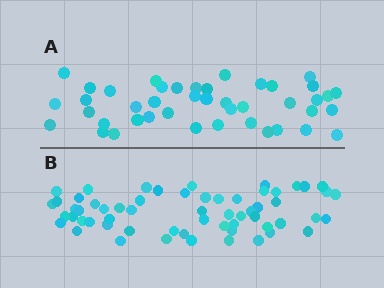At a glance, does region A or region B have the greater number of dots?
Region B (the bottom region) has more dots.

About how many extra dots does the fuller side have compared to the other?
Region B has approximately 15 more dots than region A.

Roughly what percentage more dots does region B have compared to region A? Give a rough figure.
About 40% more.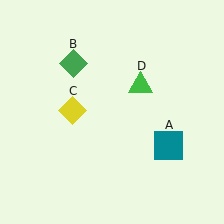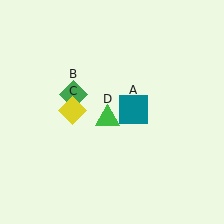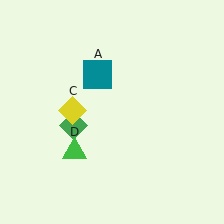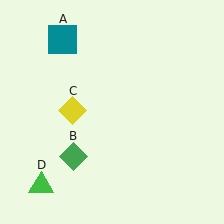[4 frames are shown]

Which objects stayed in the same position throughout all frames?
Yellow diamond (object C) remained stationary.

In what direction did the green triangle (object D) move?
The green triangle (object D) moved down and to the left.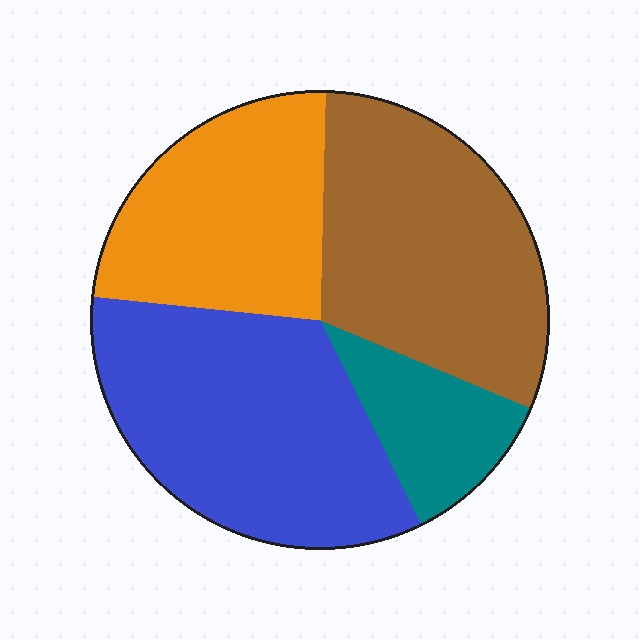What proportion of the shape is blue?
Blue covers 34% of the shape.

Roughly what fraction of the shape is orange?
Orange takes up less than a quarter of the shape.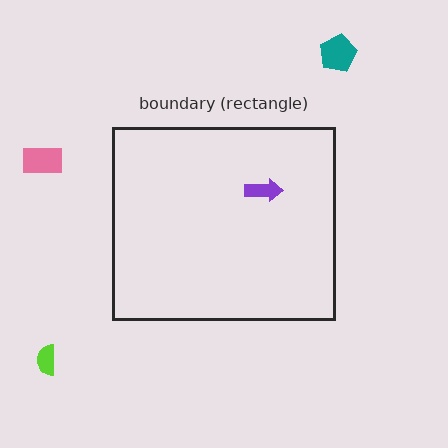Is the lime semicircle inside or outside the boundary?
Outside.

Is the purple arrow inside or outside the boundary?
Inside.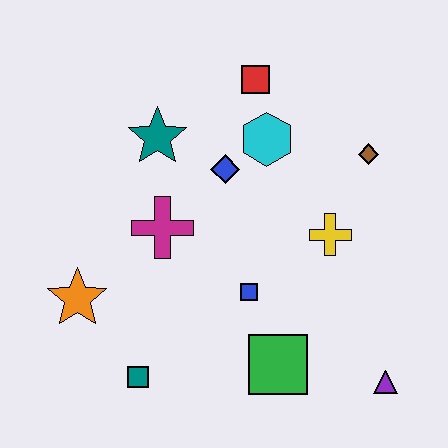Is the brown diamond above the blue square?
Yes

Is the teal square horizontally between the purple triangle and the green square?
No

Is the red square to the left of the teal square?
No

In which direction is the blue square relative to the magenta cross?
The blue square is to the right of the magenta cross.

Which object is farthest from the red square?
The purple triangle is farthest from the red square.